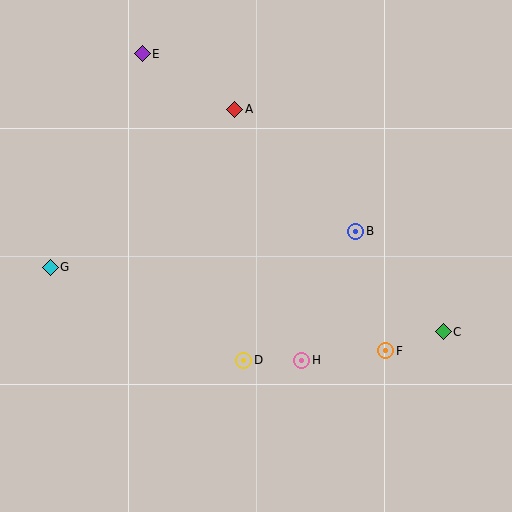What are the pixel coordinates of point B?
Point B is at (356, 231).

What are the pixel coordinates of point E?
Point E is at (142, 54).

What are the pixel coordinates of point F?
Point F is at (386, 351).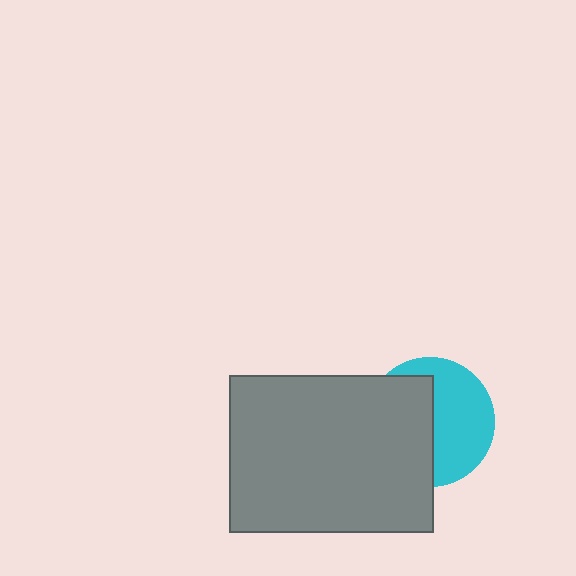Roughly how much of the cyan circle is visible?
About half of it is visible (roughly 51%).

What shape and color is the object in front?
The object in front is a gray rectangle.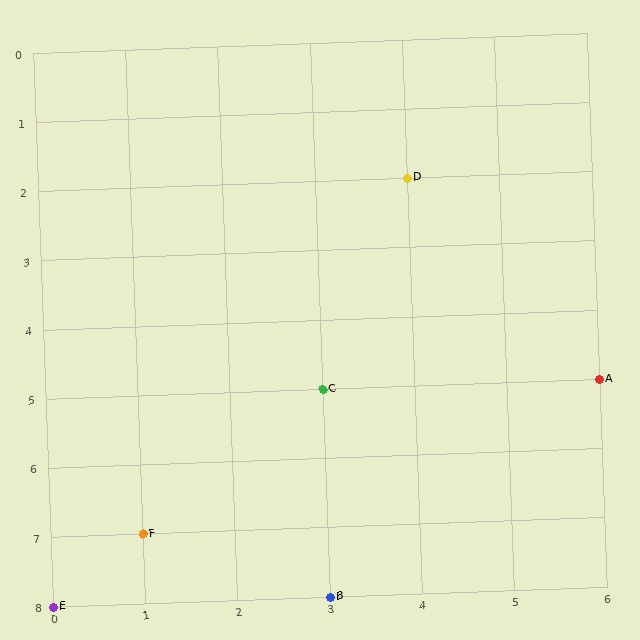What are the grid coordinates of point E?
Point E is at grid coordinates (0, 8).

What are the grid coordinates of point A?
Point A is at grid coordinates (6, 5).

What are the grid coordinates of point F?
Point F is at grid coordinates (1, 7).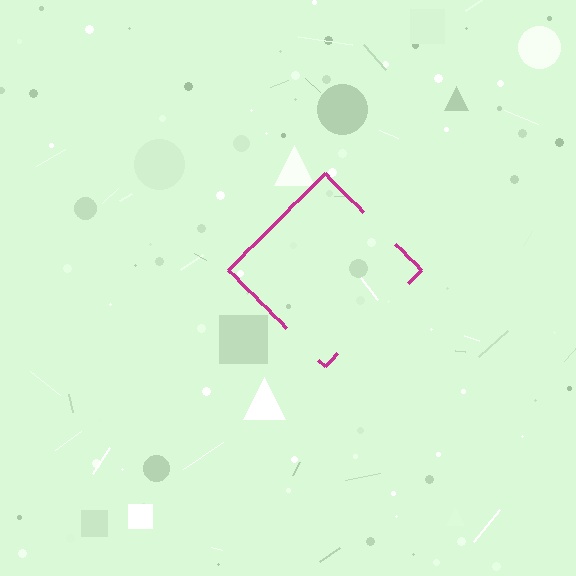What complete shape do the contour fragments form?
The contour fragments form a diamond.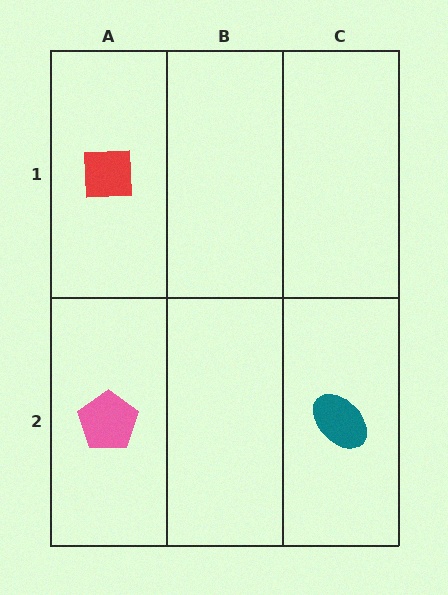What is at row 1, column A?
A red square.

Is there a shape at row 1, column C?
No, that cell is empty.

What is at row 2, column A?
A pink pentagon.